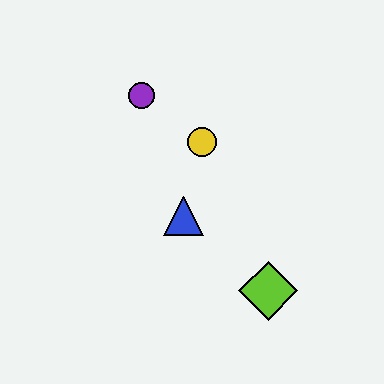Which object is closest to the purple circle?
The yellow circle is closest to the purple circle.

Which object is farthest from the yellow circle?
The lime diamond is farthest from the yellow circle.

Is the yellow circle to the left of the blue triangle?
No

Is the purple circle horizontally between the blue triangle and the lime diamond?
No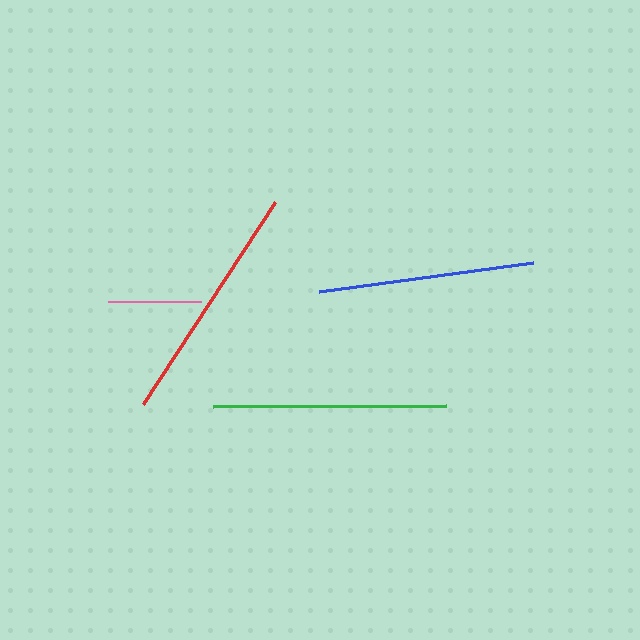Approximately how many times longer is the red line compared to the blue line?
The red line is approximately 1.1 times the length of the blue line.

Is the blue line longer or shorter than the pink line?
The blue line is longer than the pink line.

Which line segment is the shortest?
The pink line is the shortest at approximately 92 pixels.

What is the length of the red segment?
The red segment is approximately 241 pixels long.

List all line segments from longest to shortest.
From longest to shortest: red, green, blue, pink.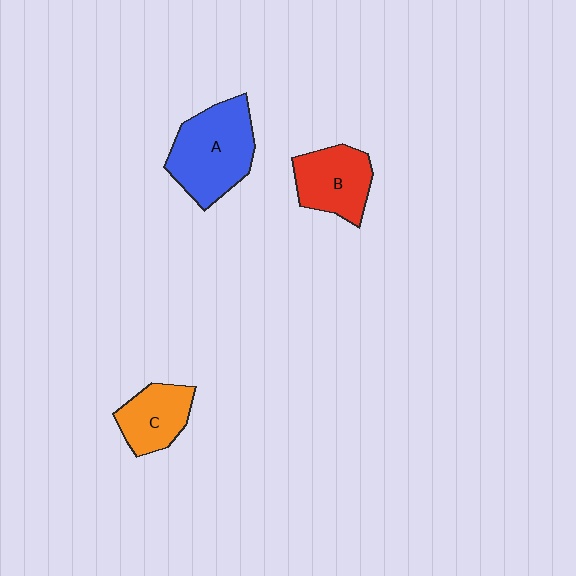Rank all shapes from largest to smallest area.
From largest to smallest: A (blue), B (red), C (orange).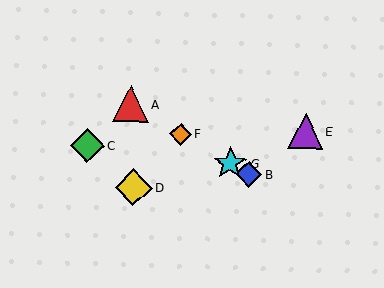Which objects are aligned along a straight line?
Objects A, B, F, G are aligned along a straight line.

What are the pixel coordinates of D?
Object D is at (134, 187).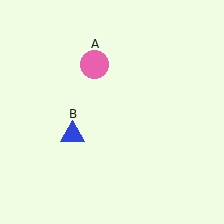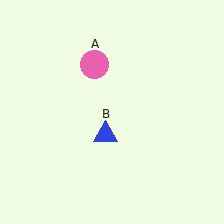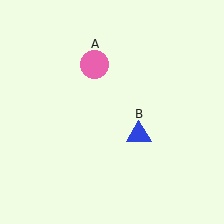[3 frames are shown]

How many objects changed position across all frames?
1 object changed position: blue triangle (object B).